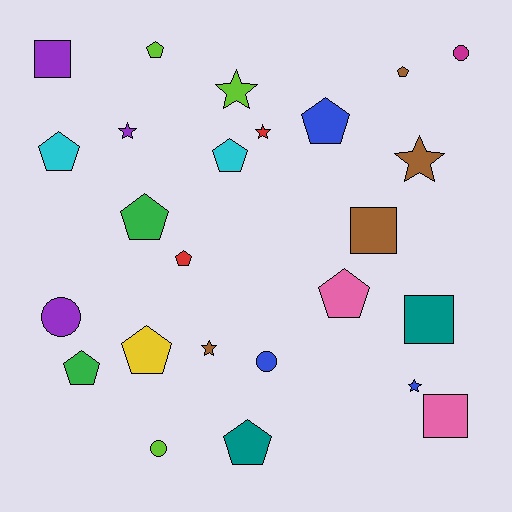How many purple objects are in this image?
There are 3 purple objects.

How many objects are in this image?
There are 25 objects.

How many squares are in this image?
There are 4 squares.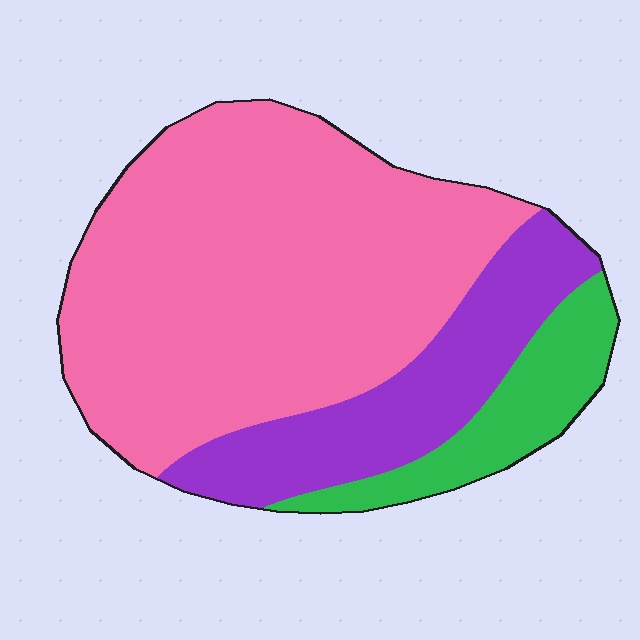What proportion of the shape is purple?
Purple covers about 20% of the shape.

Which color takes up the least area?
Green, at roughly 15%.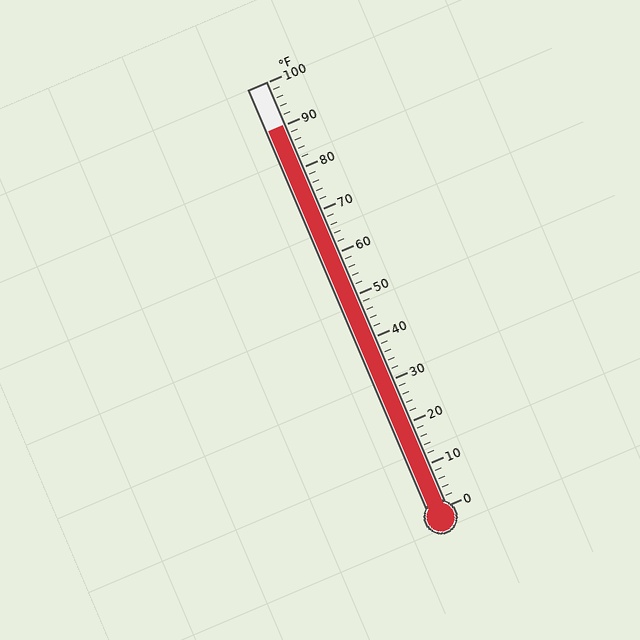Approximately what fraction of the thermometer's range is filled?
The thermometer is filled to approximately 90% of its range.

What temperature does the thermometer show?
The thermometer shows approximately 90°F.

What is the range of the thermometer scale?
The thermometer scale ranges from 0°F to 100°F.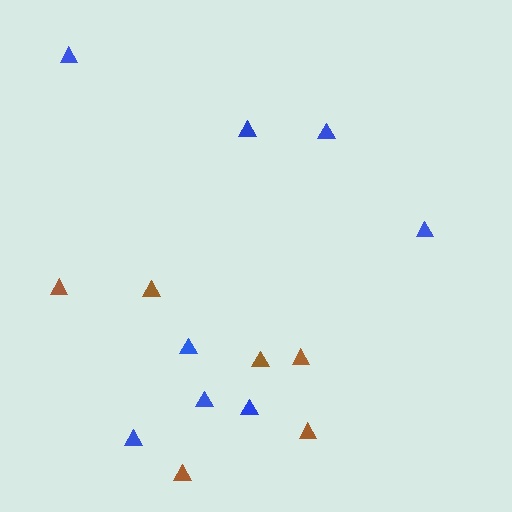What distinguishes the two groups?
There are 2 groups: one group of brown triangles (6) and one group of blue triangles (8).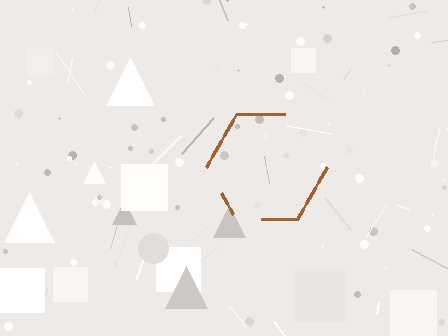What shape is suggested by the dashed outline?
The dashed outline suggests a hexagon.